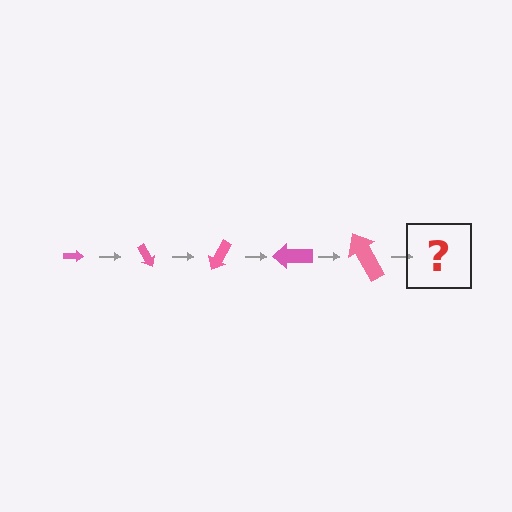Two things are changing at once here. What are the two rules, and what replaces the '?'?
The two rules are that the arrow grows larger each step and it rotates 60 degrees each step. The '?' should be an arrow, larger than the previous one and rotated 300 degrees from the start.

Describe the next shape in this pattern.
It should be an arrow, larger than the previous one and rotated 300 degrees from the start.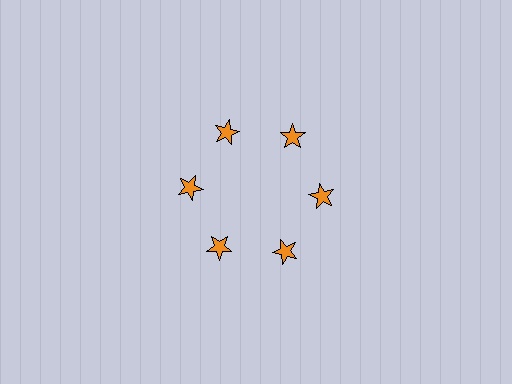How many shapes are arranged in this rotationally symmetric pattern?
There are 6 shapes, arranged in 6 groups of 1.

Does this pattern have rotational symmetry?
Yes, this pattern has 6-fold rotational symmetry. It looks the same after rotating 60 degrees around the center.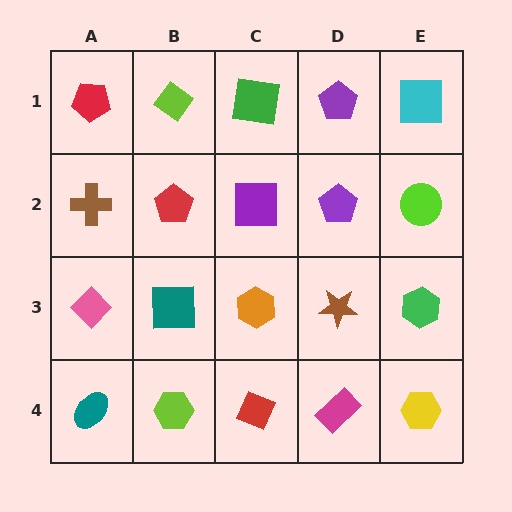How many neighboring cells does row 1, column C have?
3.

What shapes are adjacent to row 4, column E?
A green hexagon (row 3, column E), a magenta rectangle (row 4, column D).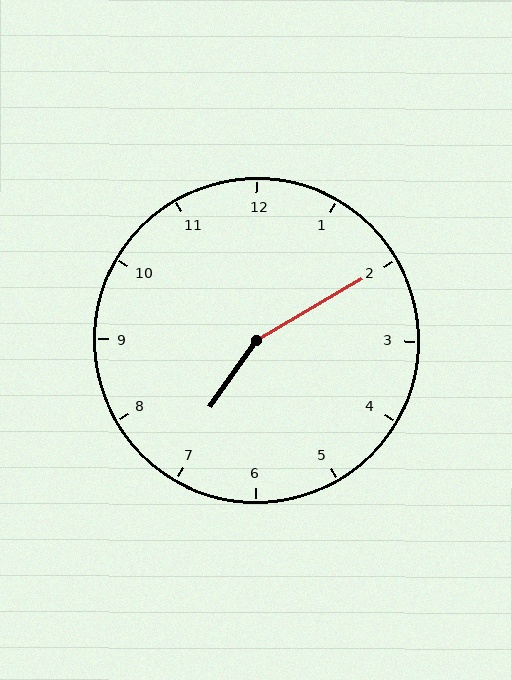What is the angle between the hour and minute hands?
Approximately 155 degrees.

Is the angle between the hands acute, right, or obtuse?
It is obtuse.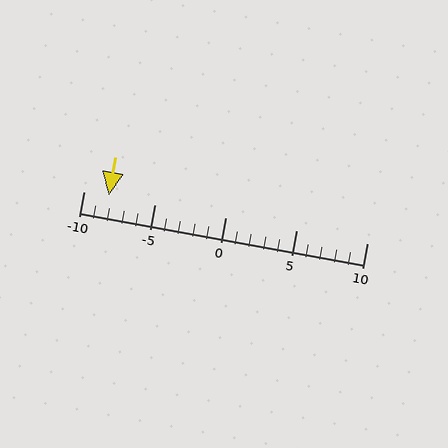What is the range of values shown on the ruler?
The ruler shows values from -10 to 10.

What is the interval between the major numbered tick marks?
The major tick marks are spaced 5 units apart.